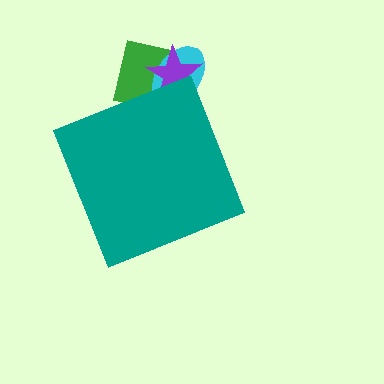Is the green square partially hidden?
Yes, the green square is partially hidden behind the teal diamond.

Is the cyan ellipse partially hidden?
Yes, the cyan ellipse is partially hidden behind the teal diamond.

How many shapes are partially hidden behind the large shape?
3 shapes are partially hidden.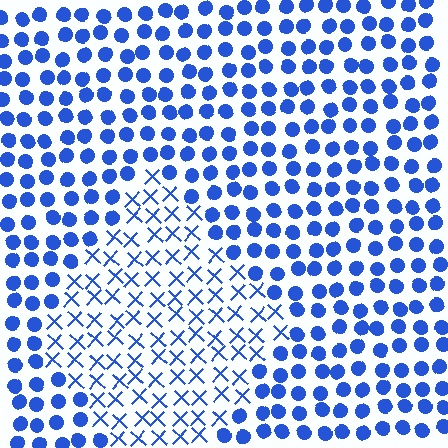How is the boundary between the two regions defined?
The boundary is defined by a change in element shape: X marks inside vs. circles outside. All elements share the same color and spacing.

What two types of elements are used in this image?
The image uses X marks inside the diamond region and circles outside it.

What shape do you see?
I see a diamond.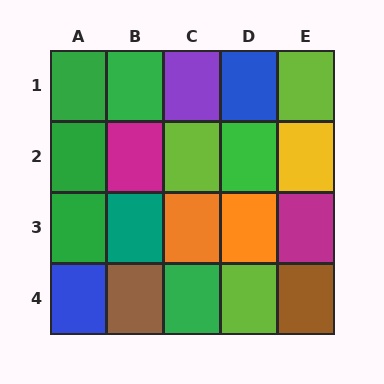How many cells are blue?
2 cells are blue.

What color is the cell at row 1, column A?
Green.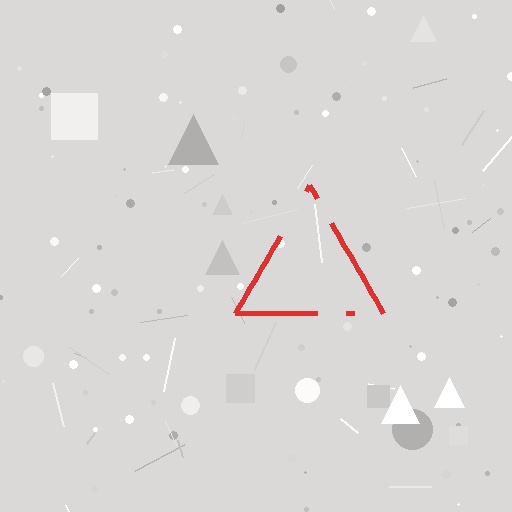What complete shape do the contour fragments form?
The contour fragments form a triangle.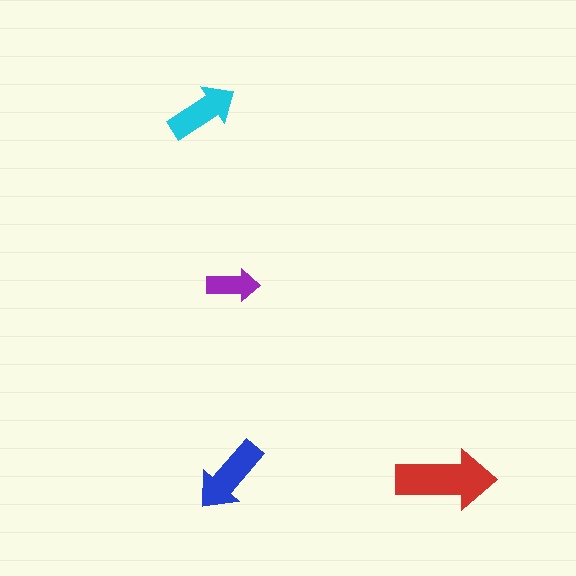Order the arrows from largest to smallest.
the red one, the blue one, the cyan one, the purple one.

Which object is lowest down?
The red arrow is bottommost.